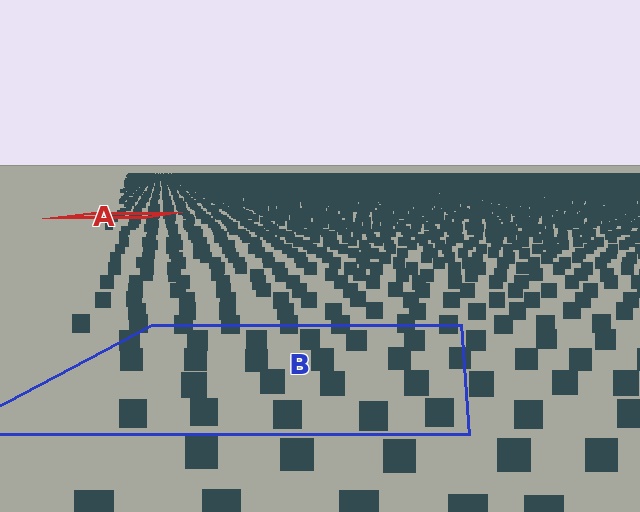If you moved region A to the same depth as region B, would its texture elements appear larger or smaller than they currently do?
They would appear larger. At a closer depth, the same texture elements are projected at a bigger on-screen size.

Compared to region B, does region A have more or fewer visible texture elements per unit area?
Region A has more texture elements per unit area — they are packed more densely because it is farther away.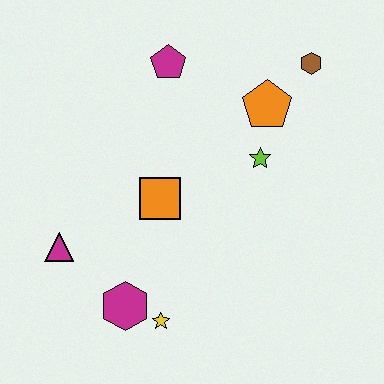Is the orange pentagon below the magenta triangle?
No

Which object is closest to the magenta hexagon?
The yellow star is closest to the magenta hexagon.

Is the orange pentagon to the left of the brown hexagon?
Yes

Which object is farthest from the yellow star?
The brown hexagon is farthest from the yellow star.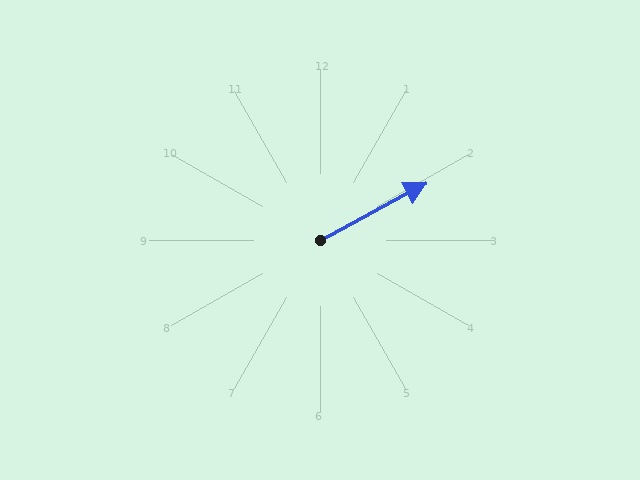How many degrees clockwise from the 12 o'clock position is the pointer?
Approximately 62 degrees.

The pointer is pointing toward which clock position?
Roughly 2 o'clock.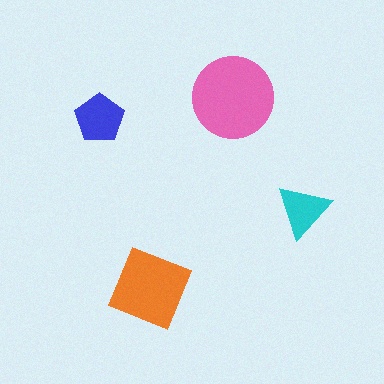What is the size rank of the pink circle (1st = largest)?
1st.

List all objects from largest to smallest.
The pink circle, the orange square, the blue pentagon, the cyan triangle.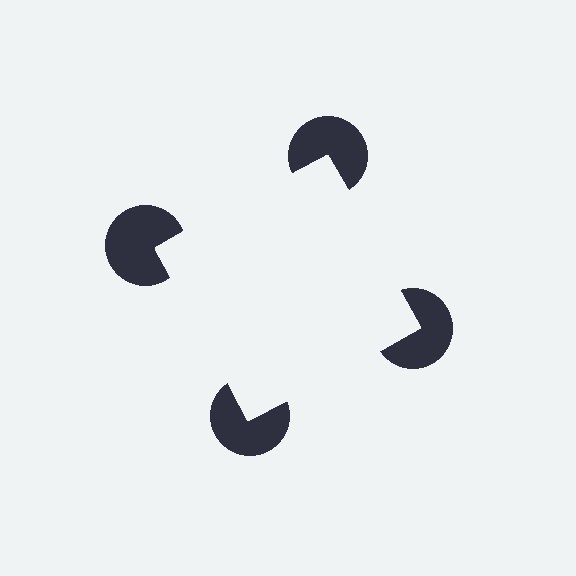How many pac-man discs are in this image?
There are 4 — one at each vertex of the illusory square.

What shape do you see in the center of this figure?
An illusory square — its edges are inferred from the aligned wedge cuts in the pac-man discs, not physically drawn.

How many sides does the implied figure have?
4 sides.